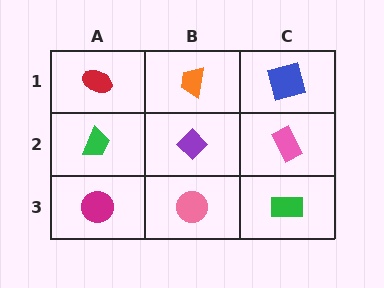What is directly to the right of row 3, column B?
A green rectangle.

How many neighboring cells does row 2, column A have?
3.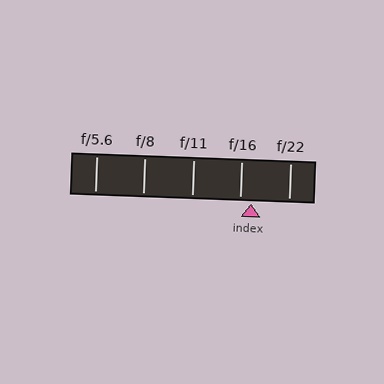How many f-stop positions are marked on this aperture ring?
There are 5 f-stop positions marked.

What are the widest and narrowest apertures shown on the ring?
The widest aperture shown is f/5.6 and the narrowest is f/22.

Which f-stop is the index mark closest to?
The index mark is closest to f/16.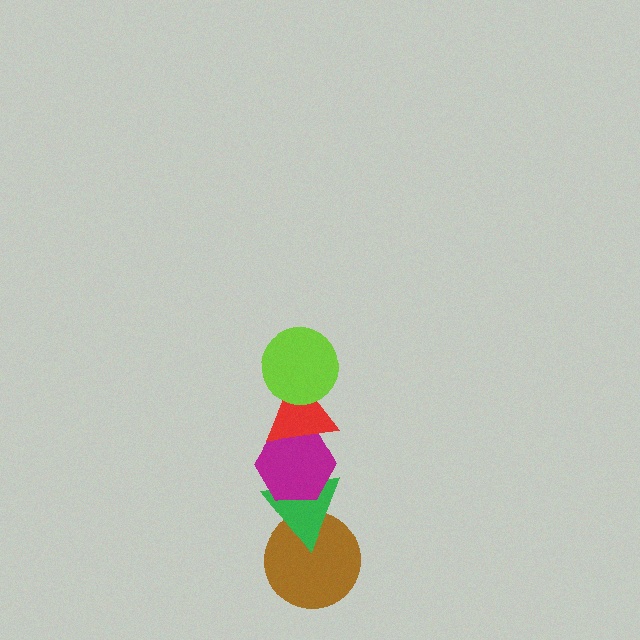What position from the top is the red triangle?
The red triangle is 2nd from the top.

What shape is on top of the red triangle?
The lime circle is on top of the red triangle.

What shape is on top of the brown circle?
The green triangle is on top of the brown circle.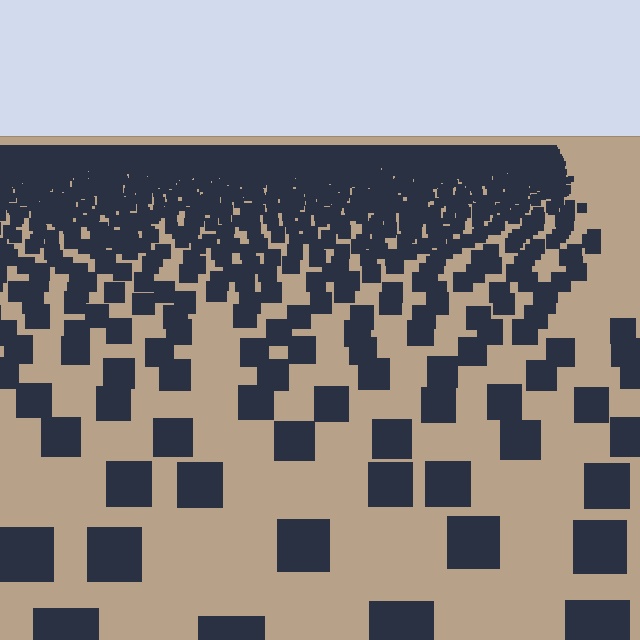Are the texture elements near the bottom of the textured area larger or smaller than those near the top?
Larger. Near the bottom, elements are closer to the viewer and appear at a bigger on-screen size.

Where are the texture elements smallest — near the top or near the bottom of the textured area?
Near the top.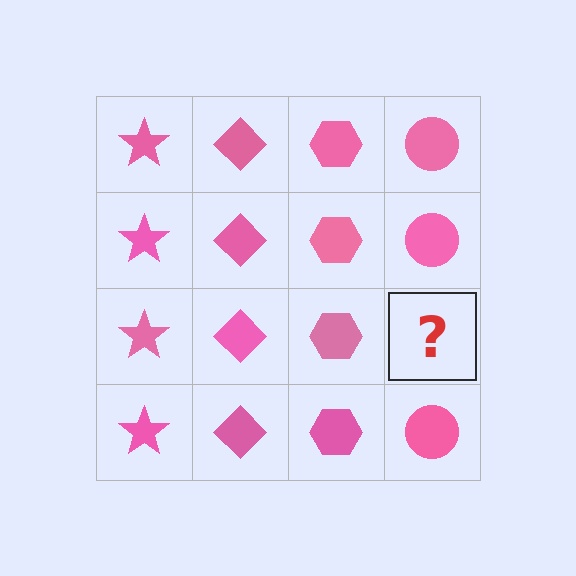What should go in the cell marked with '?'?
The missing cell should contain a pink circle.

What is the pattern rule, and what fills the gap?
The rule is that each column has a consistent shape. The gap should be filled with a pink circle.